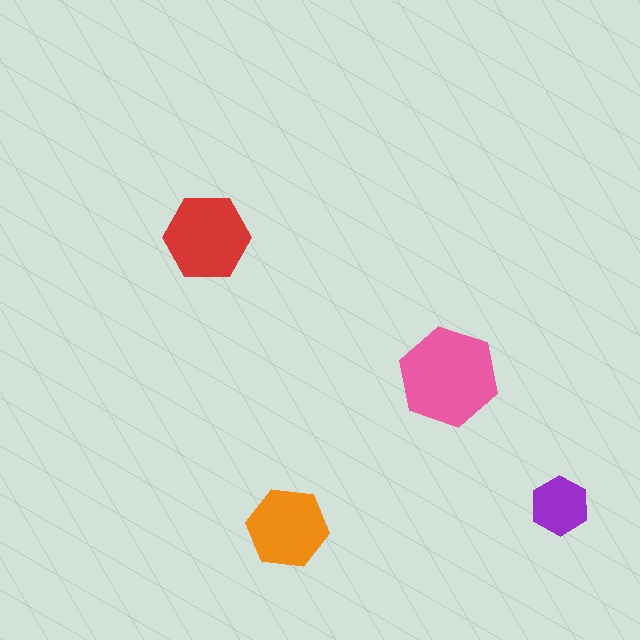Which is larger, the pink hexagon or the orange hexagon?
The pink one.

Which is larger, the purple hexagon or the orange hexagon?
The orange one.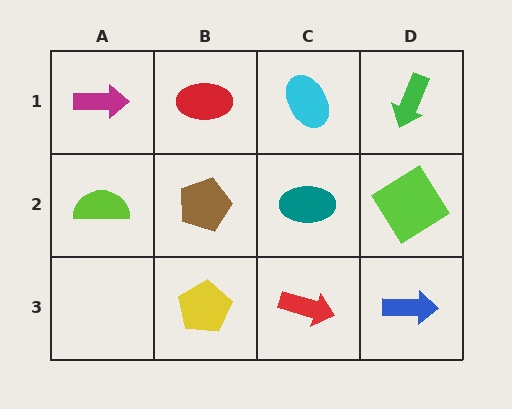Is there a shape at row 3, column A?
No, that cell is empty.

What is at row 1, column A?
A magenta arrow.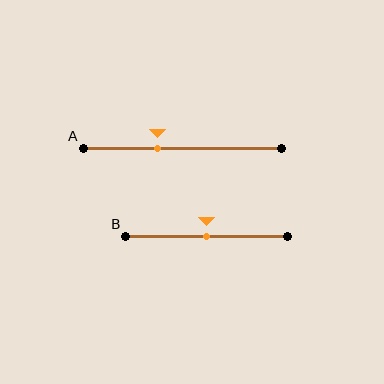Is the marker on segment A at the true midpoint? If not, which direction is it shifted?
No, the marker on segment A is shifted to the left by about 12% of the segment length.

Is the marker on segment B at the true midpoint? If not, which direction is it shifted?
Yes, the marker on segment B is at the true midpoint.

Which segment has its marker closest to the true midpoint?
Segment B has its marker closest to the true midpoint.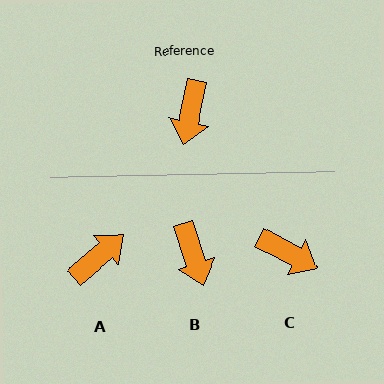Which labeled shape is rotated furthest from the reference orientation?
A, about 143 degrees away.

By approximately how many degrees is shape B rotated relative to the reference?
Approximately 30 degrees counter-clockwise.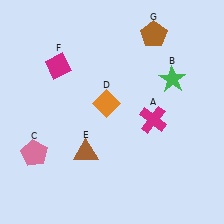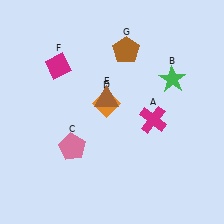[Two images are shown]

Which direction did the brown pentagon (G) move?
The brown pentagon (G) moved left.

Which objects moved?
The objects that moved are: the pink pentagon (C), the brown triangle (E), the brown pentagon (G).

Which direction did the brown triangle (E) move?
The brown triangle (E) moved up.